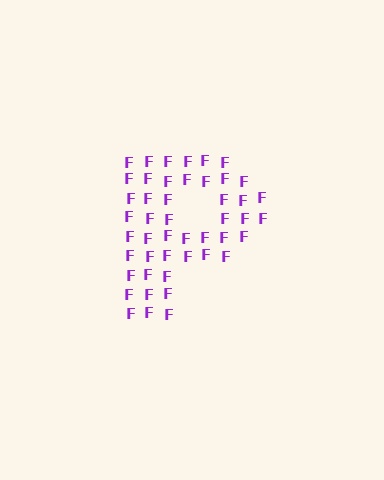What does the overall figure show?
The overall figure shows the letter P.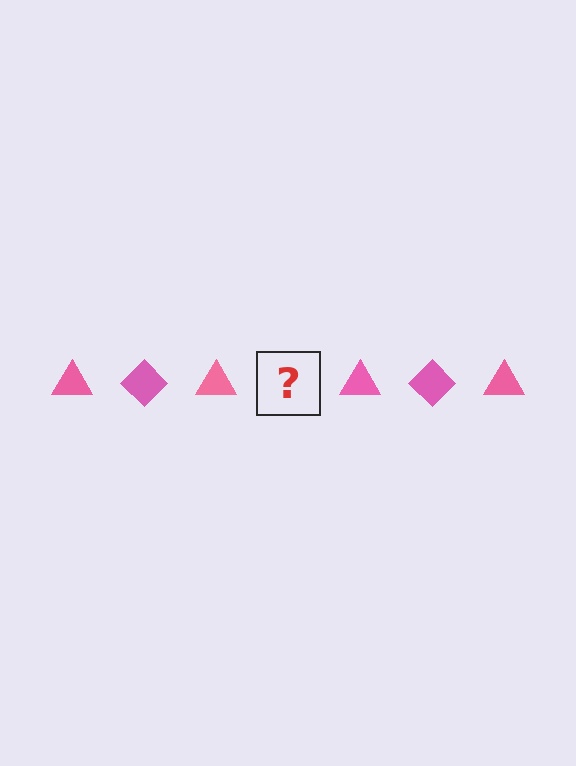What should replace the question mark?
The question mark should be replaced with a pink diamond.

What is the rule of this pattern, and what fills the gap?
The rule is that the pattern cycles through triangle, diamond shapes in pink. The gap should be filled with a pink diamond.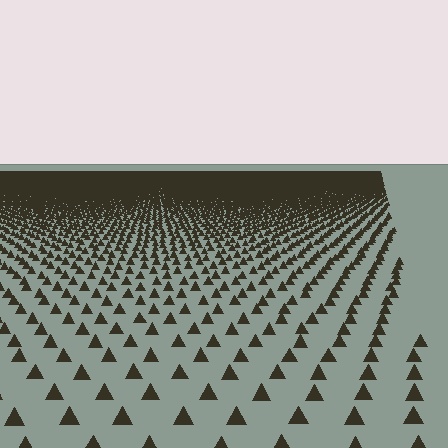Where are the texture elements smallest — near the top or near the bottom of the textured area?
Near the top.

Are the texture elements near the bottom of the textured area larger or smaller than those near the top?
Larger. Near the bottom, elements are closer to the viewer and appear at a bigger on-screen size.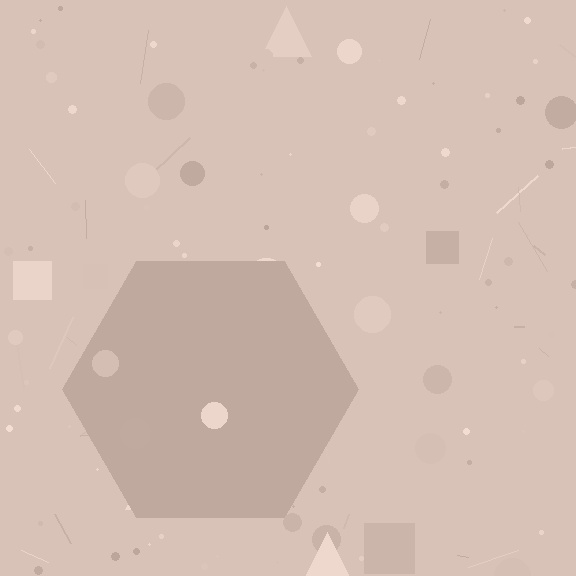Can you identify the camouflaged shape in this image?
The camouflaged shape is a hexagon.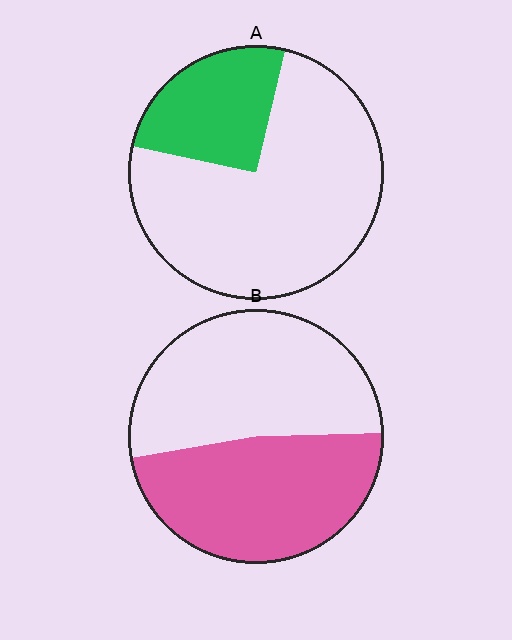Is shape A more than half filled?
No.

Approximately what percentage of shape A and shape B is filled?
A is approximately 25% and B is approximately 50%.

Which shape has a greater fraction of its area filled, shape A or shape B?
Shape B.